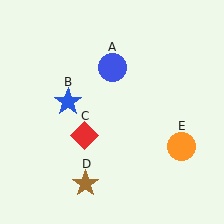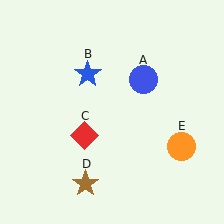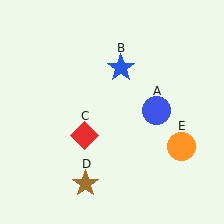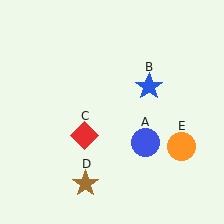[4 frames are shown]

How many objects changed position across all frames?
2 objects changed position: blue circle (object A), blue star (object B).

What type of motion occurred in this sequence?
The blue circle (object A), blue star (object B) rotated clockwise around the center of the scene.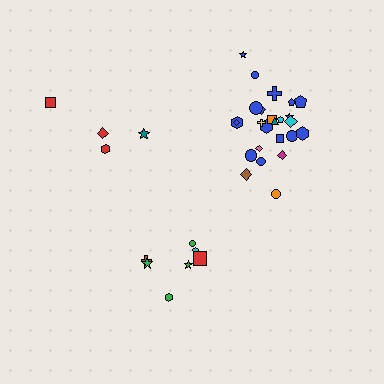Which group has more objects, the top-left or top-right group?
The top-right group.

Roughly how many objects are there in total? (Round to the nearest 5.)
Roughly 35 objects in total.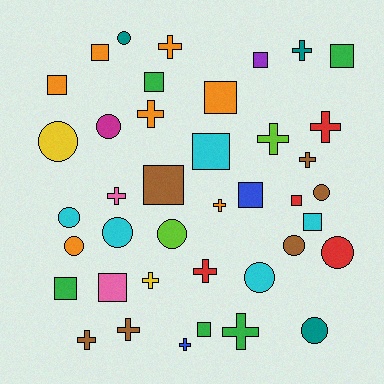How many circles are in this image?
There are 12 circles.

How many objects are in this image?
There are 40 objects.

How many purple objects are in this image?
There is 1 purple object.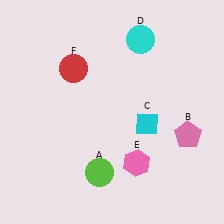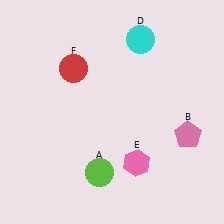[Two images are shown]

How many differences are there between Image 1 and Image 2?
There is 1 difference between the two images.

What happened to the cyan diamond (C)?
The cyan diamond (C) was removed in Image 2. It was in the bottom-right area of Image 1.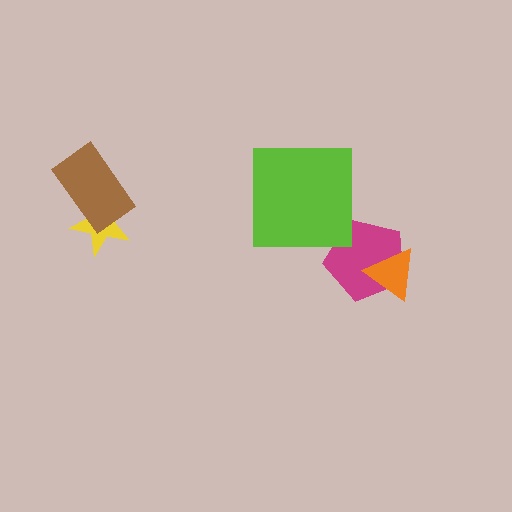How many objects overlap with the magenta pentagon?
1 object overlaps with the magenta pentagon.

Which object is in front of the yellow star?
The brown rectangle is in front of the yellow star.